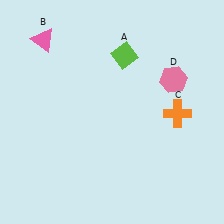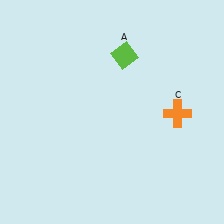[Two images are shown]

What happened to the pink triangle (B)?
The pink triangle (B) was removed in Image 2. It was in the top-left area of Image 1.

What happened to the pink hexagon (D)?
The pink hexagon (D) was removed in Image 2. It was in the top-right area of Image 1.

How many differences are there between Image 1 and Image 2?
There are 2 differences between the two images.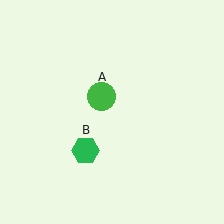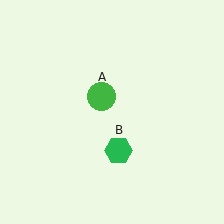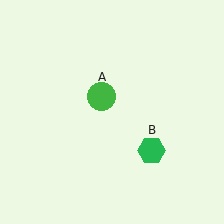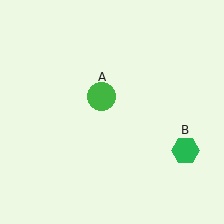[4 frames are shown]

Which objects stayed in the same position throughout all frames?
Green circle (object A) remained stationary.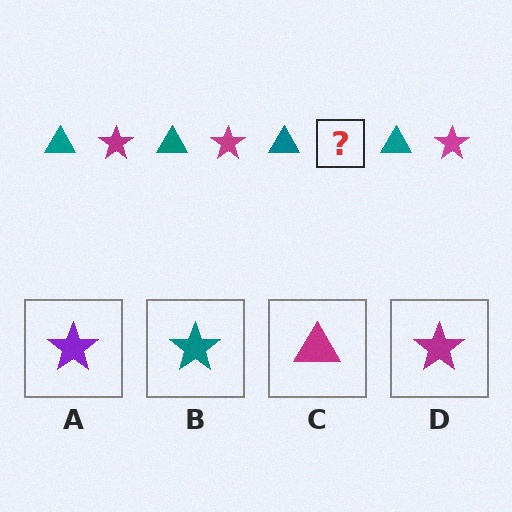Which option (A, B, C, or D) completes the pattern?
D.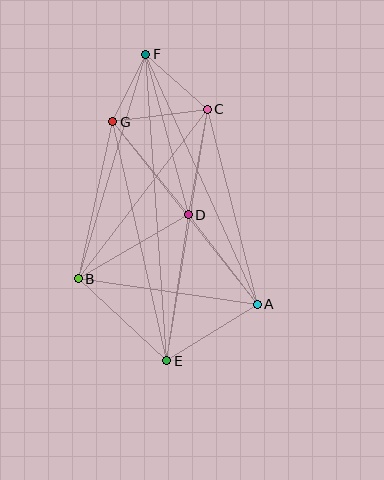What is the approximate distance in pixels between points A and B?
The distance between A and B is approximately 180 pixels.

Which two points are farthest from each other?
Points E and F are farthest from each other.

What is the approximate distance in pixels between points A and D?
The distance between A and D is approximately 113 pixels.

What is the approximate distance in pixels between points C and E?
The distance between C and E is approximately 255 pixels.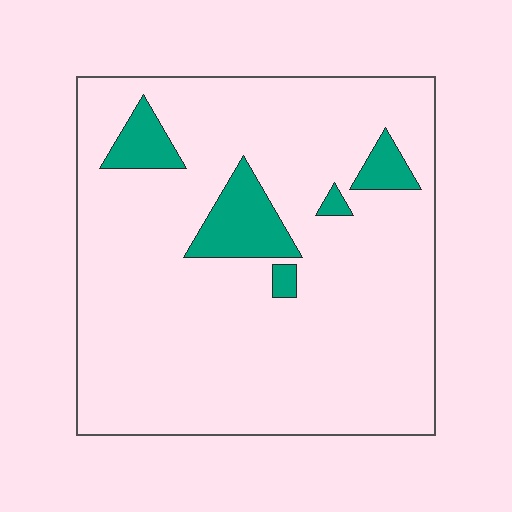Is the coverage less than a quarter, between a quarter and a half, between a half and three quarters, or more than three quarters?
Less than a quarter.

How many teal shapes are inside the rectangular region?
5.